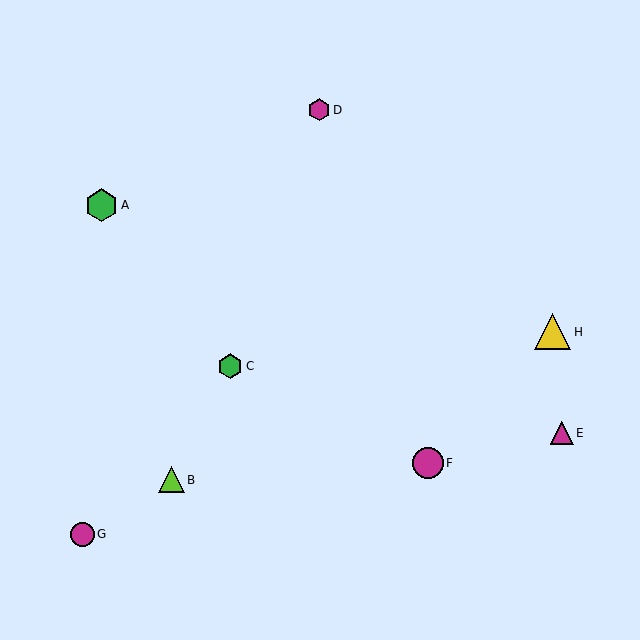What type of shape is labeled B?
Shape B is a lime triangle.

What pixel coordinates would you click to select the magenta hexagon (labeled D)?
Click at (319, 110) to select the magenta hexagon D.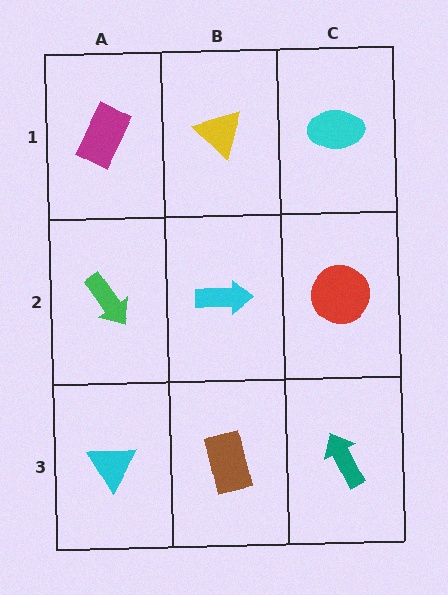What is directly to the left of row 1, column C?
A yellow triangle.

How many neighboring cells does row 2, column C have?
3.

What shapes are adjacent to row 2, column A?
A magenta rectangle (row 1, column A), a cyan triangle (row 3, column A), a cyan arrow (row 2, column B).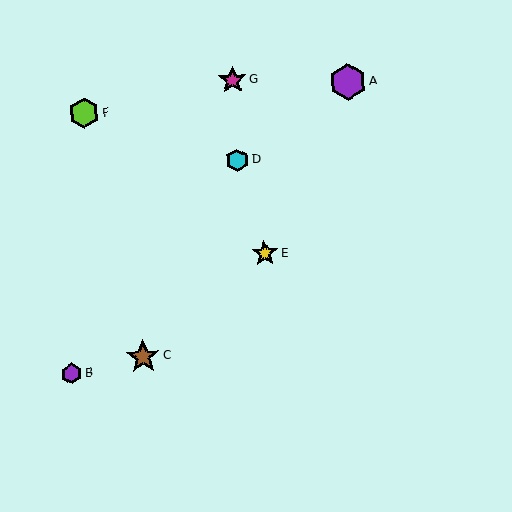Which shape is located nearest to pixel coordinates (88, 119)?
The lime hexagon (labeled F) at (84, 113) is nearest to that location.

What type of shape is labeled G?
Shape G is a magenta star.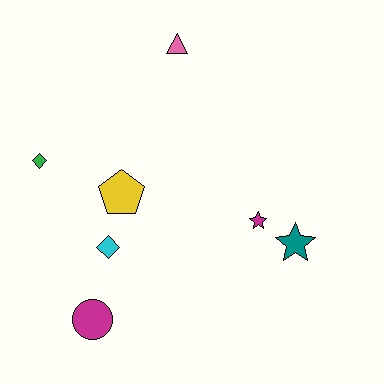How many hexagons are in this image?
There are no hexagons.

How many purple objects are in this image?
There are no purple objects.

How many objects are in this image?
There are 7 objects.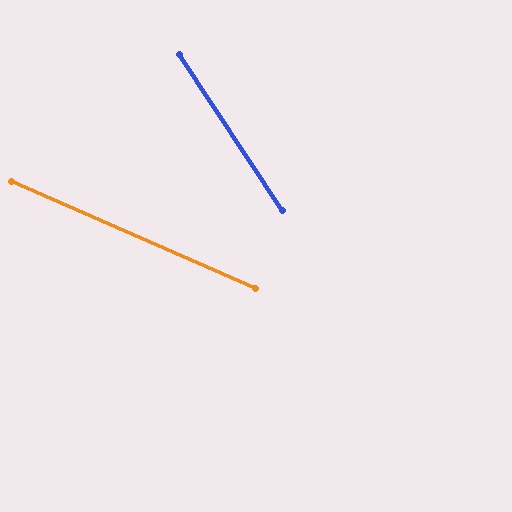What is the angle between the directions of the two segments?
Approximately 33 degrees.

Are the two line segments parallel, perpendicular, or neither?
Neither parallel nor perpendicular — they differ by about 33°.